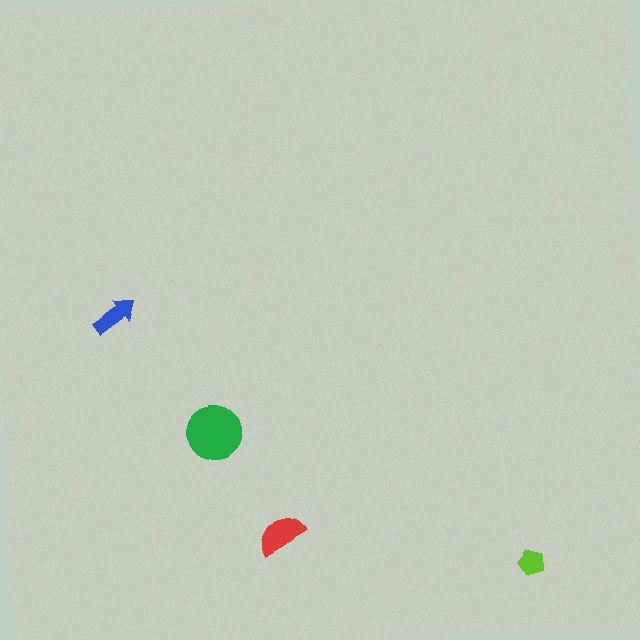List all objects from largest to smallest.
The green circle, the red semicircle, the blue arrow, the lime pentagon.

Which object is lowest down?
The lime pentagon is bottommost.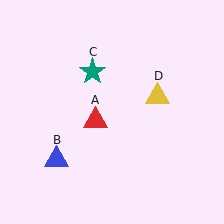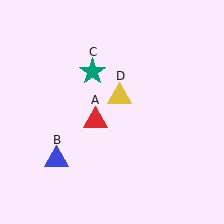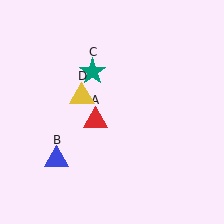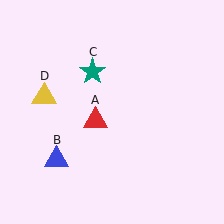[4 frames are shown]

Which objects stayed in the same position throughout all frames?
Red triangle (object A) and blue triangle (object B) and teal star (object C) remained stationary.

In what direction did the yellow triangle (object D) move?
The yellow triangle (object D) moved left.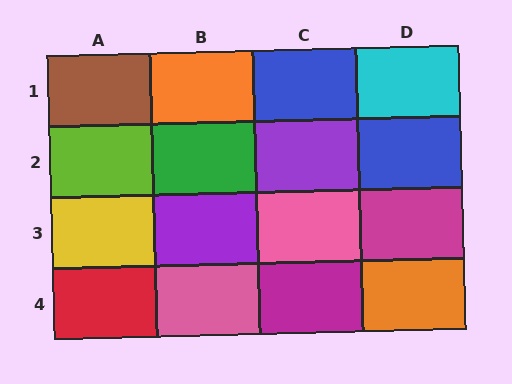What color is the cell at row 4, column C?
Magenta.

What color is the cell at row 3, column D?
Magenta.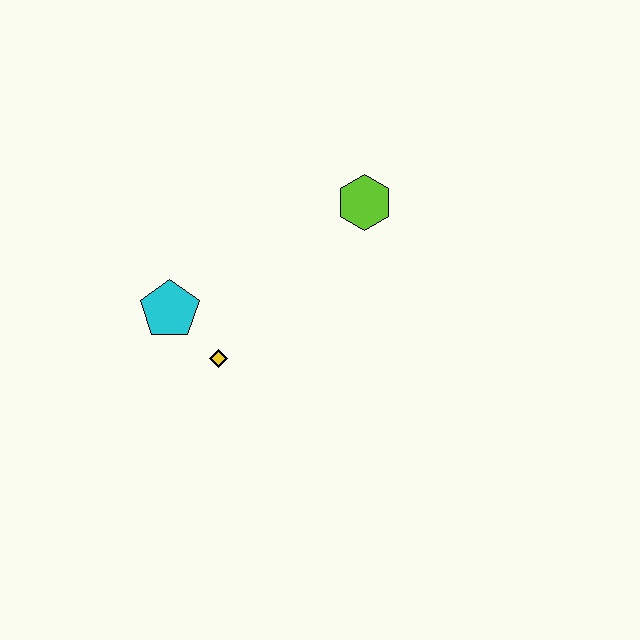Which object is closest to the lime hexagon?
The yellow diamond is closest to the lime hexagon.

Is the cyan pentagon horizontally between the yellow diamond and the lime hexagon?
No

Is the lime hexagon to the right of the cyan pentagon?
Yes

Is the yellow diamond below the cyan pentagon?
Yes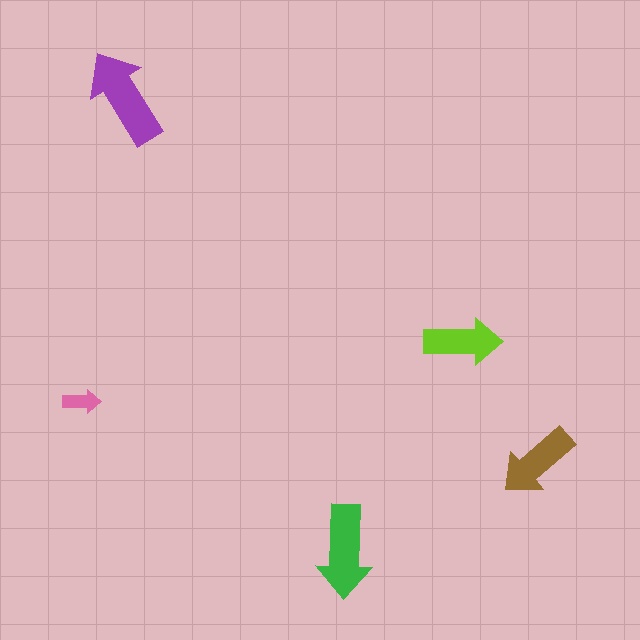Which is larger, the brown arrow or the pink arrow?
The brown one.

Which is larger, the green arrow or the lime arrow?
The green one.